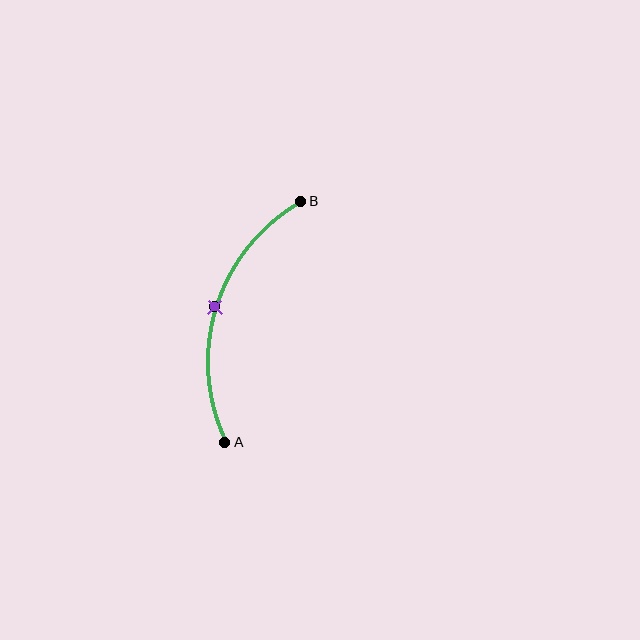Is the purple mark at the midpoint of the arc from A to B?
Yes. The purple mark lies on the arc at equal arc-length from both A and B — it is the arc midpoint.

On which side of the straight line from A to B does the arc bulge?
The arc bulges to the left of the straight line connecting A and B.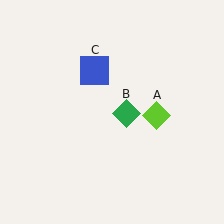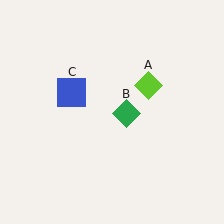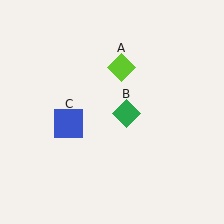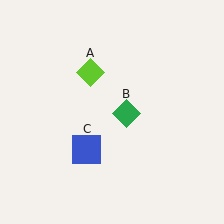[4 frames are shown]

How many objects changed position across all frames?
2 objects changed position: lime diamond (object A), blue square (object C).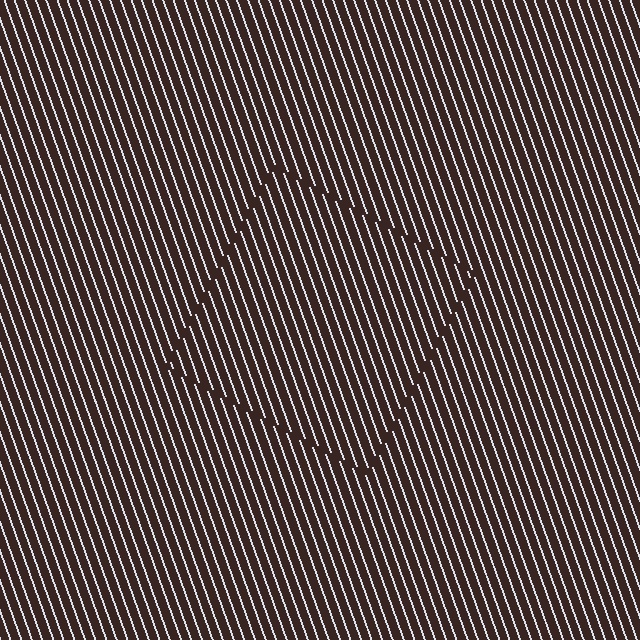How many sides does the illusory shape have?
4 sides — the line-ends trace a square.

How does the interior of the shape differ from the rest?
The interior of the shape contains the same grating, shifted by half a period — the contour is defined by the phase discontinuity where line-ends from the inner and outer gratings abut.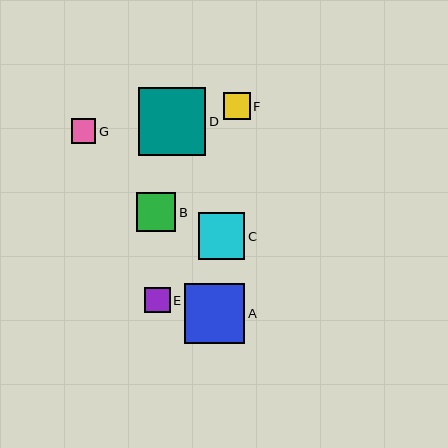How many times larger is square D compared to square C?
Square D is approximately 1.5 times the size of square C.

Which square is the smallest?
Square G is the smallest with a size of approximately 24 pixels.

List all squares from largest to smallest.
From largest to smallest: D, A, C, B, F, E, G.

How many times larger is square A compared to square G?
Square A is approximately 2.5 times the size of square G.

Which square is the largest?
Square D is the largest with a size of approximately 68 pixels.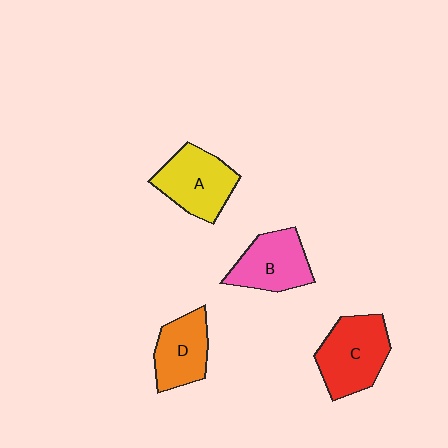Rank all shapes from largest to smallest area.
From largest to smallest: C (red), A (yellow), B (pink), D (orange).